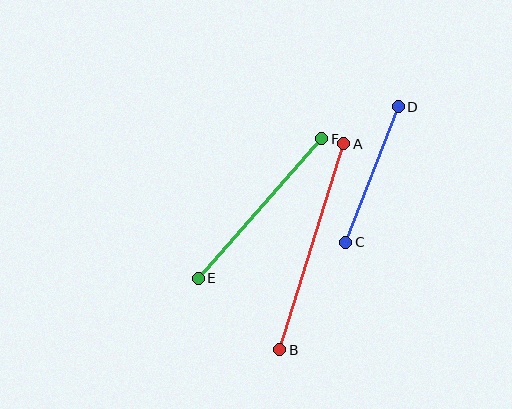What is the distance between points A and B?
The distance is approximately 216 pixels.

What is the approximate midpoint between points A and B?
The midpoint is at approximately (312, 247) pixels.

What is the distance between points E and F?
The distance is approximately 186 pixels.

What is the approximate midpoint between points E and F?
The midpoint is at approximately (260, 208) pixels.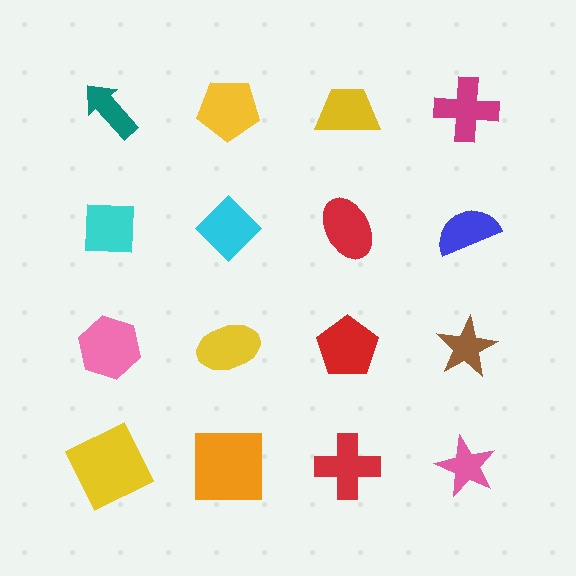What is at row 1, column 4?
A magenta cross.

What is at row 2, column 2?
A cyan diamond.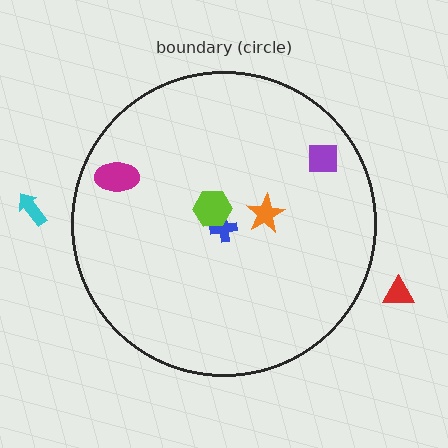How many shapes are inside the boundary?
5 inside, 2 outside.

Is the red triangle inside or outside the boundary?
Outside.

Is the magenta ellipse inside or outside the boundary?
Inside.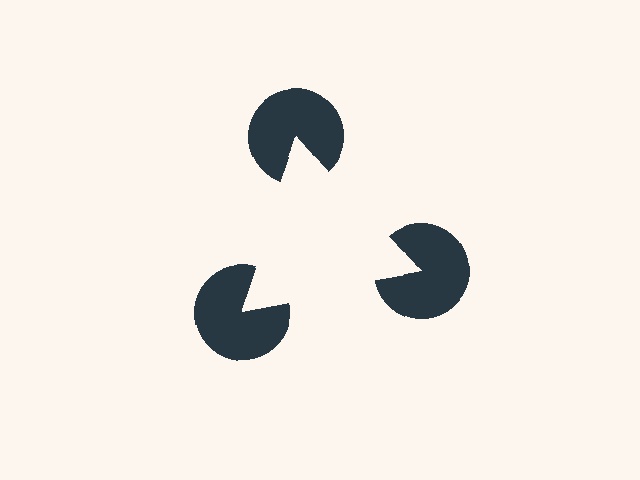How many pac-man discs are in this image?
There are 3 — one at each vertex of the illusory triangle.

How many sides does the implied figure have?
3 sides.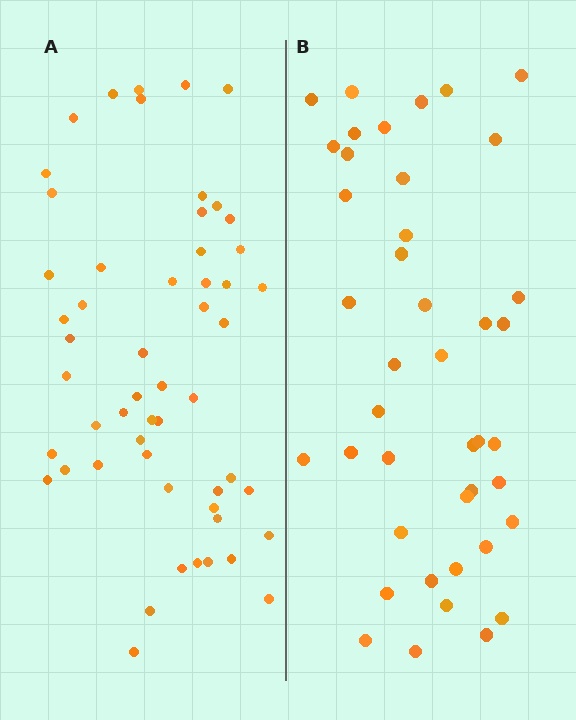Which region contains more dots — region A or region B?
Region A (the left region) has more dots.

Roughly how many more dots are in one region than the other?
Region A has roughly 12 or so more dots than region B.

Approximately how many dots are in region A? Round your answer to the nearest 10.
About 50 dots. (The exact count is 54, which rounds to 50.)